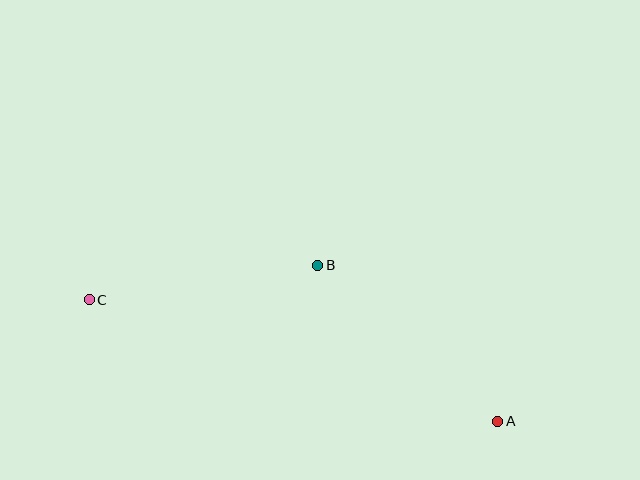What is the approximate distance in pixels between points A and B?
The distance between A and B is approximately 238 pixels.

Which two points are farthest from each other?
Points A and C are farthest from each other.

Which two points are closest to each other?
Points B and C are closest to each other.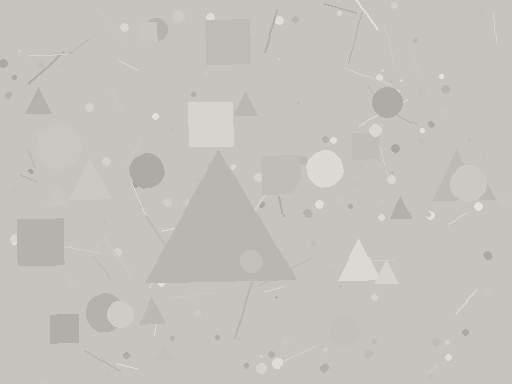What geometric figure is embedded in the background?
A triangle is embedded in the background.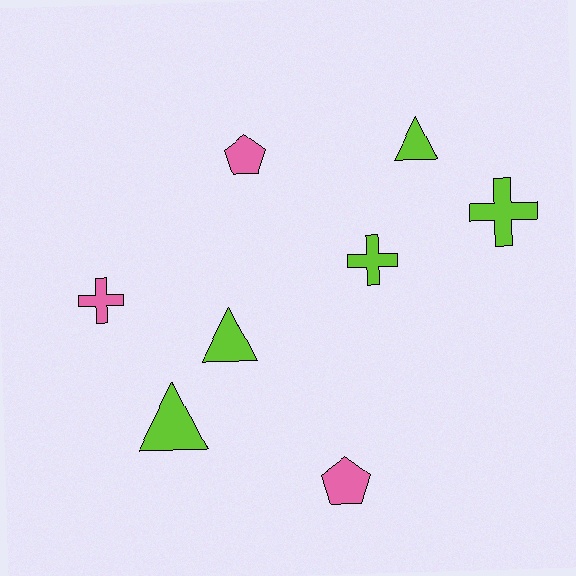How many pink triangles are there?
There are no pink triangles.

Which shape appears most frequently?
Cross, with 3 objects.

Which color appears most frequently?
Lime, with 5 objects.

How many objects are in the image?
There are 8 objects.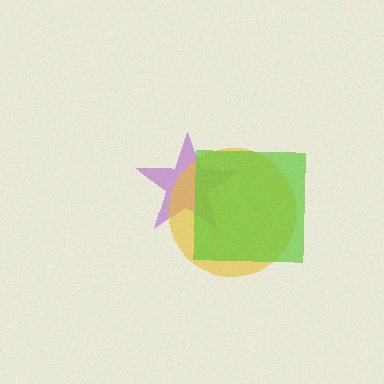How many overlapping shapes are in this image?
There are 3 overlapping shapes in the image.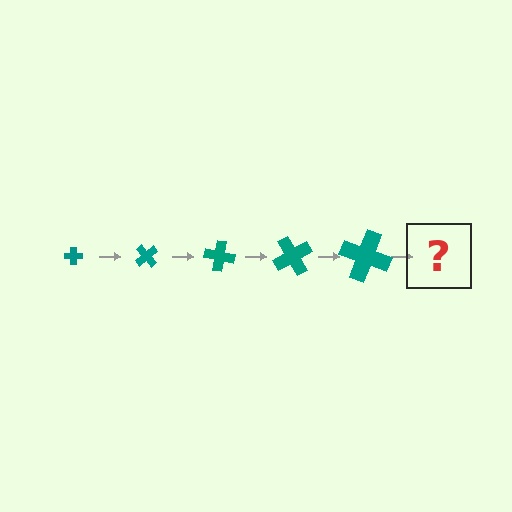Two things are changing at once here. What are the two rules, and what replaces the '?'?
The two rules are that the cross grows larger each step and it rotates 50 degrees each step. The '?' should be a cross, larger than the previous one and rotated 250 degrees from the start.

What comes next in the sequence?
The next element should be a cross, larger than the previous one and rotated 250 degrees from the start.